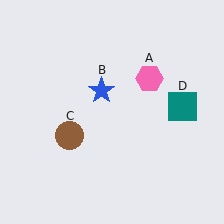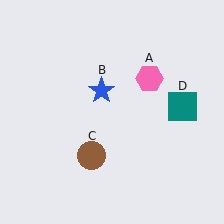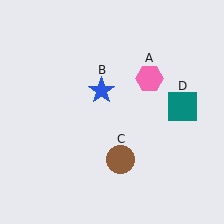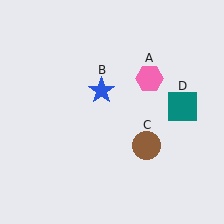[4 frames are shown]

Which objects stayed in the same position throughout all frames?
Pink hexagon (object A) and blue star (object B) and teal square (object D) remained stationary.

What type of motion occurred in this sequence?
The brown circle (object C) rotated counterclockwise around the center of the scene.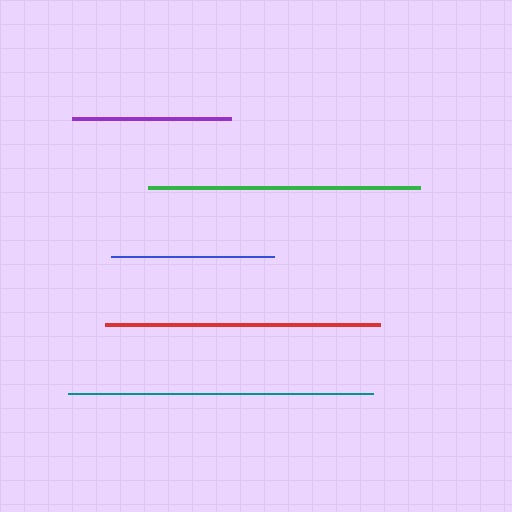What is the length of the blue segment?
The blue segment is approximately 163 pixels long.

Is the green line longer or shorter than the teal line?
The teal line is longer than the green line.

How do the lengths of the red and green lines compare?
The red and green lines are approximately the same length.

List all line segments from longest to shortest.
From longest to shortest: teal, red, green, blue, purple.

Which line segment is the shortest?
The purple line is the shortest at approximately 159 pixels.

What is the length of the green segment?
The green segment is approximately 272 pixels long.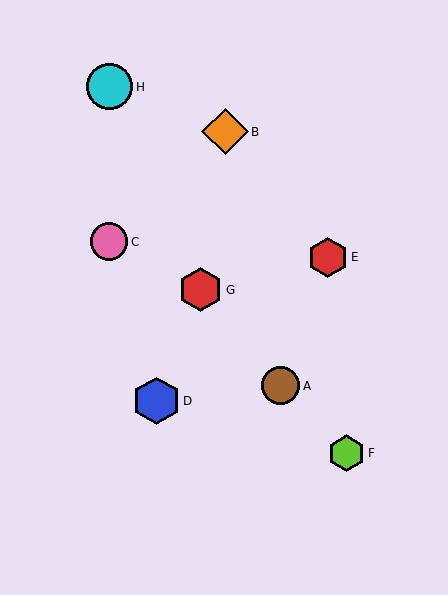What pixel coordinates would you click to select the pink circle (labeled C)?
Click at (109, 242) to select the pink circle C.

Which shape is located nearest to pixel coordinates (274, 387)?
The brown circle (labeled A) at (281, 386) is nearest to that location.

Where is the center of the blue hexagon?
The center of the blue hexagon is at (157, 401).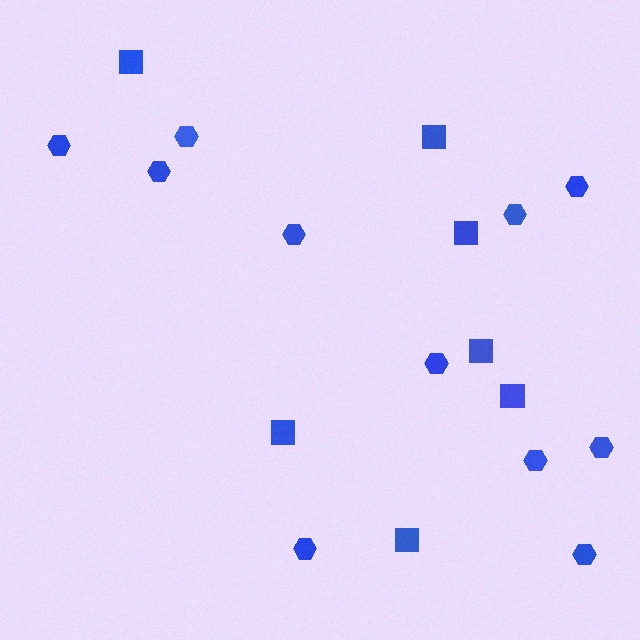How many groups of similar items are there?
There are 2 groups: one group of hexagons (11) and one group of squares (7).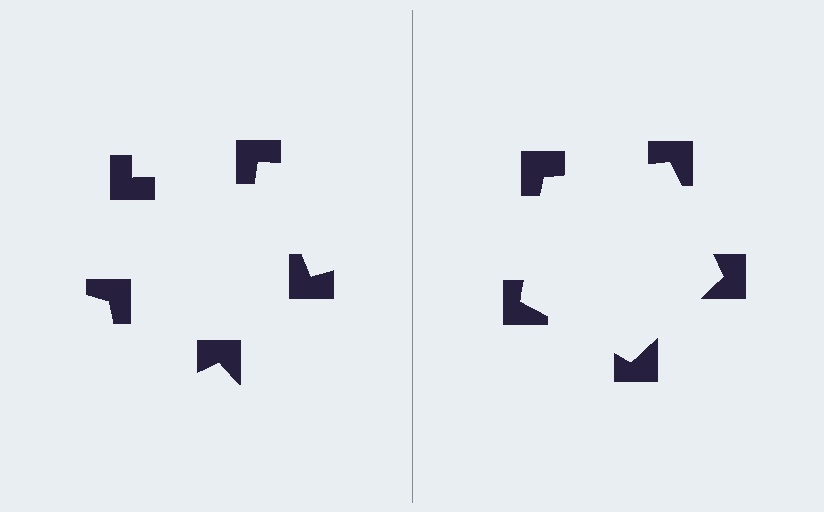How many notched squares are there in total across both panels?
10 — 5 on each side.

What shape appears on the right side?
An illusory pentagon.